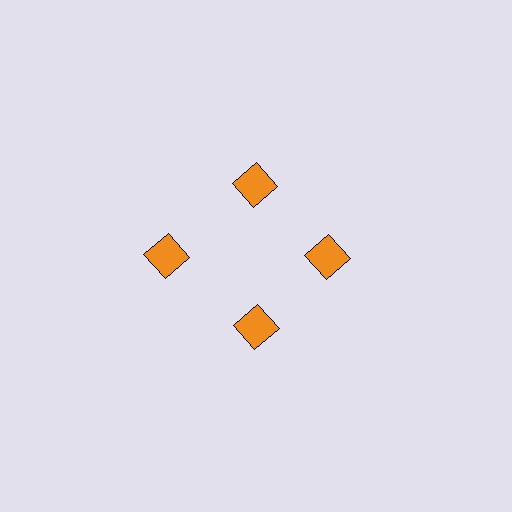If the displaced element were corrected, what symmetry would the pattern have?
It would have 4-fold rotational symmetry — the pattern would map onto itself every 90 degrees.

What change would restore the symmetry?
The symmetry would be restored by moving it inward, back onto the ring so that all 4 squares sit at equal angles and equal distance from the center.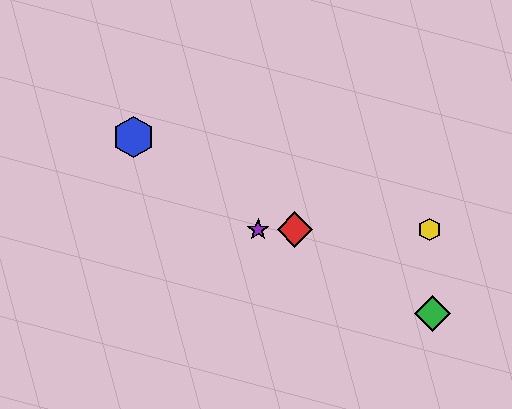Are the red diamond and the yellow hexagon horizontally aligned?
Yes, both are at y≈230.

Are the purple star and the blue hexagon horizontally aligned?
No, the purple star is at y≈230 and the blue hexagon is at y≈137.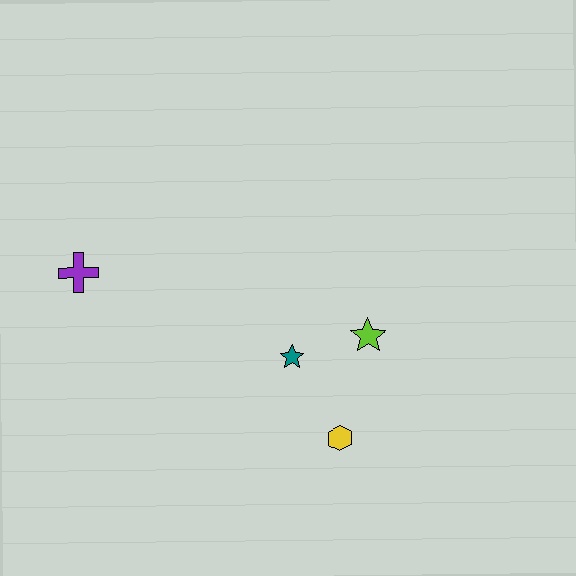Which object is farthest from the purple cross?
The yellow hexagon is farthest from the purple cross.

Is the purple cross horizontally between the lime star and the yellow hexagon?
No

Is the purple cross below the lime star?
No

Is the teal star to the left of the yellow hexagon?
Yes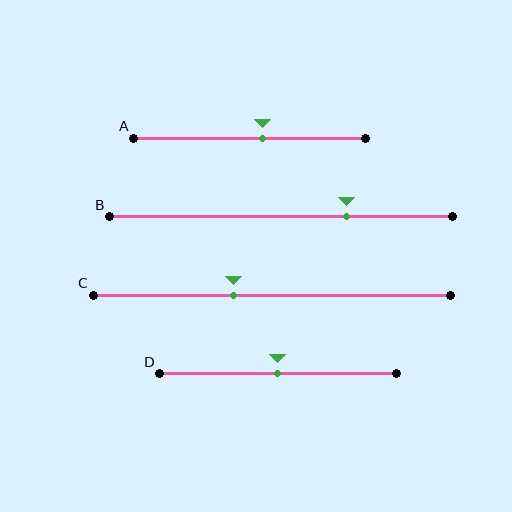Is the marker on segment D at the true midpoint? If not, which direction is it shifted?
Yes, the marker on segment D is at the true midpoint.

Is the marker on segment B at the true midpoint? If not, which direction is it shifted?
No, the marker on segment B is shifted to the right by about 19% of the segment length.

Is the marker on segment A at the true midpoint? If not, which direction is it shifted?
No, the marker on segment A is shifted to the right by about 6% of the segment length.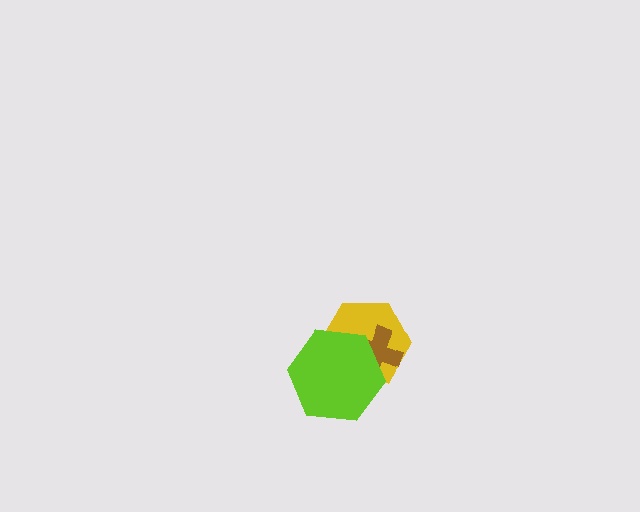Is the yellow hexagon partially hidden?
Yes, it is partially covered by another shape.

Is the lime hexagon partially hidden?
No, no other shape covers it.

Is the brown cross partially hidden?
Yes, it is partially covered by another shape.